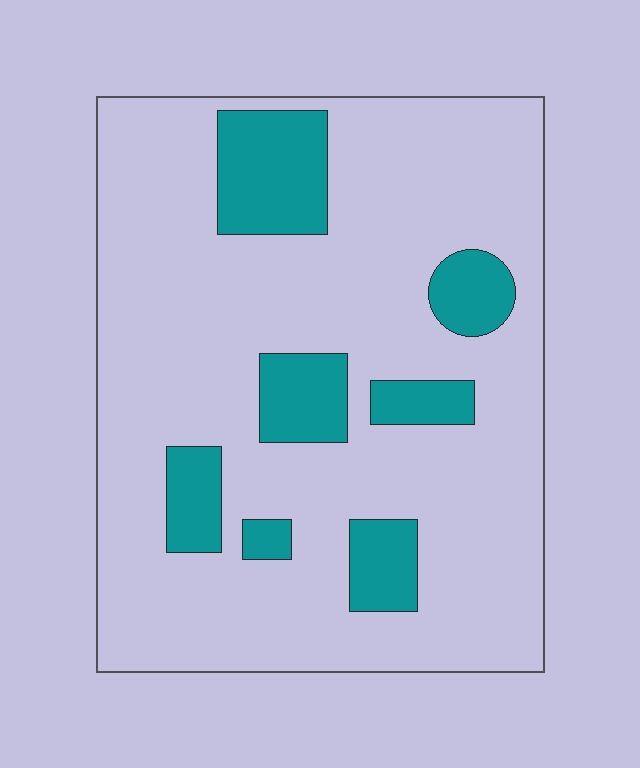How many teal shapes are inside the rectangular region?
7.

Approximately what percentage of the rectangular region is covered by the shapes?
Approximately 20%.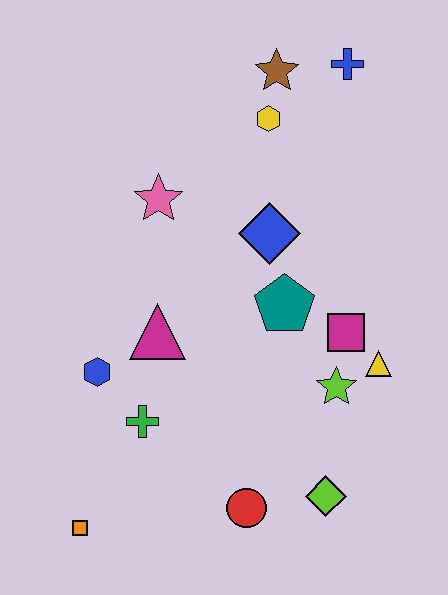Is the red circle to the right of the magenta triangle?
Yes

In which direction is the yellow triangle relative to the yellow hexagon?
The yellow triangle is below the yellow hexagon.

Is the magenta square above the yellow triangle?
Yes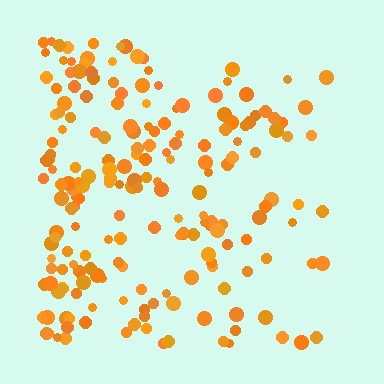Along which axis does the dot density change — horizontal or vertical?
Horizontal.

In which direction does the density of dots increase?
From right to left, with the left side densest.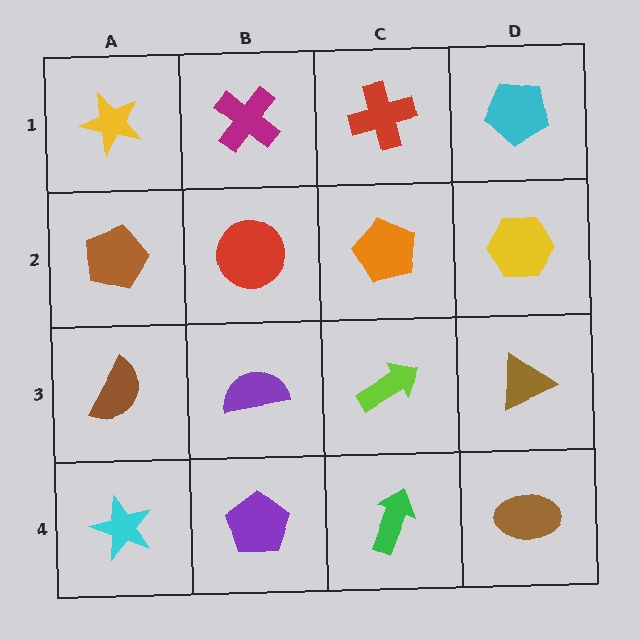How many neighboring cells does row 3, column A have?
3.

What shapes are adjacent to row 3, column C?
An orange pentagon (row 2, column C), a green arrow (row 4, column C), a purple semicircle (row 3, column B), a brown triangle (row 3, column D).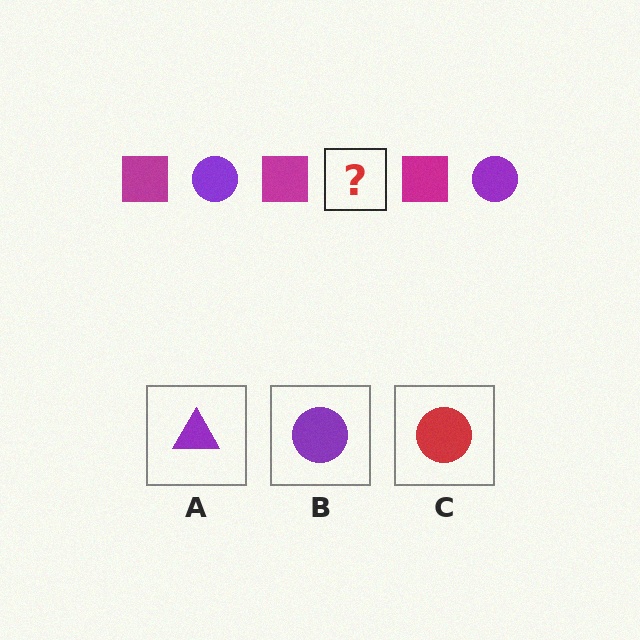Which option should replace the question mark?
Option B.